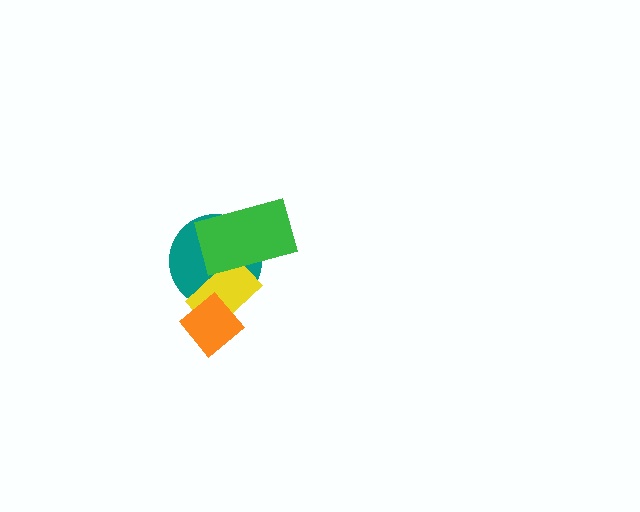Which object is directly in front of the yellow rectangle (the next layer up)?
The green rectangle is directly in front of the yellow rectangle.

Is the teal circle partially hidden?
Yes, it is partially covered by another shape.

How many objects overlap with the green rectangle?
2 objects overlap with the green rectangle.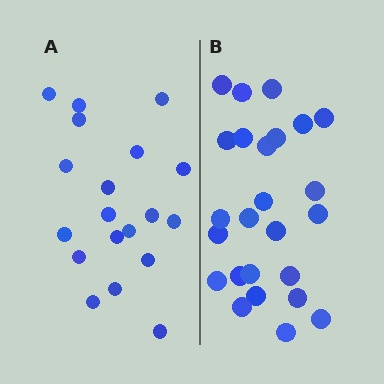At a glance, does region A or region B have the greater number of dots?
Region B (the right region) has more dots.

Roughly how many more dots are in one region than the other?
Region B has about 6 more dots than region A.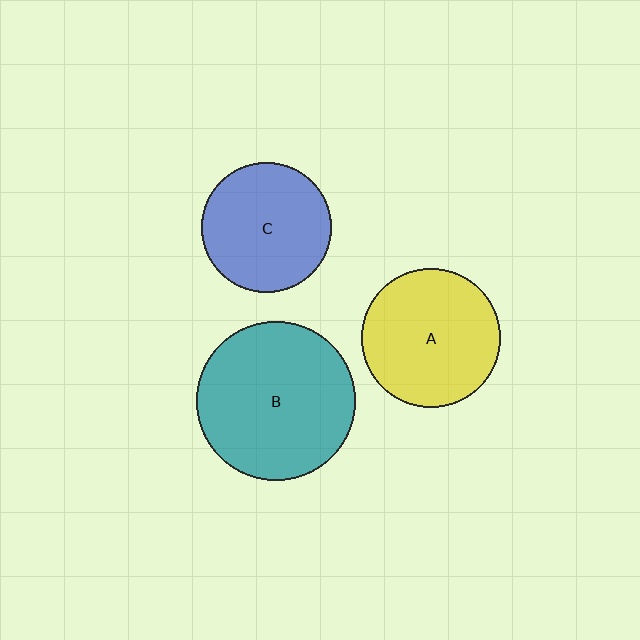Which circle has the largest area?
Circle B (teal).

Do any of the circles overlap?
No, none of the circles overlap.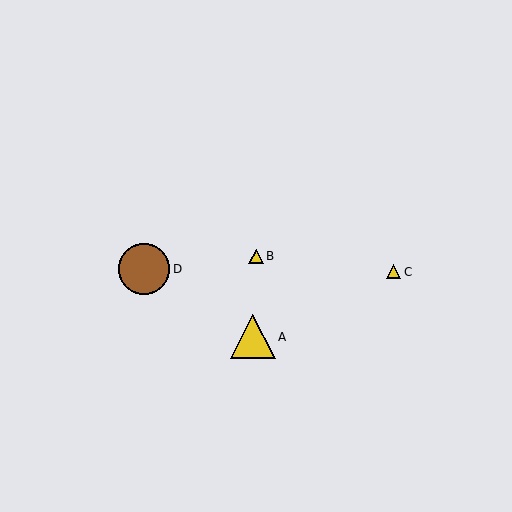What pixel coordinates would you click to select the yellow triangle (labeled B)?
Click at (256, 256) to select the yellow triangle B.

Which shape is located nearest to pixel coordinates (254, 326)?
The yellow triangle (labeled A) at (253, 337) is nearest to that location.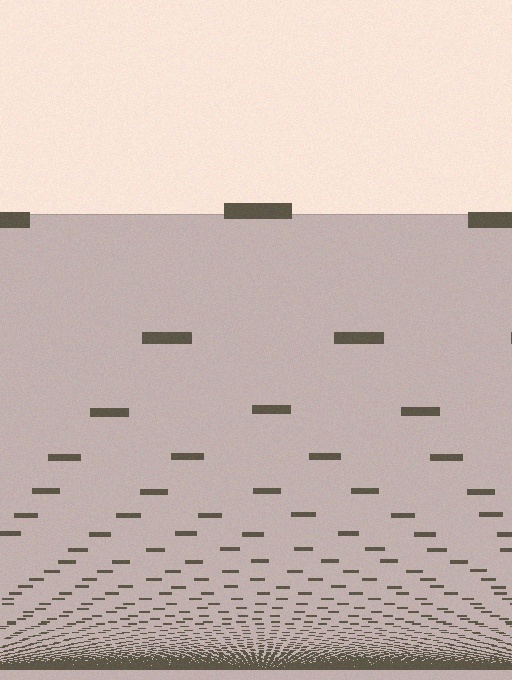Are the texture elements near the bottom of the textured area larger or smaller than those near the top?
Smaller. The gradient is inverted — elements near the bottom are smaller and denser.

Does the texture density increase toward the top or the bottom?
Density increases toward the bottom.